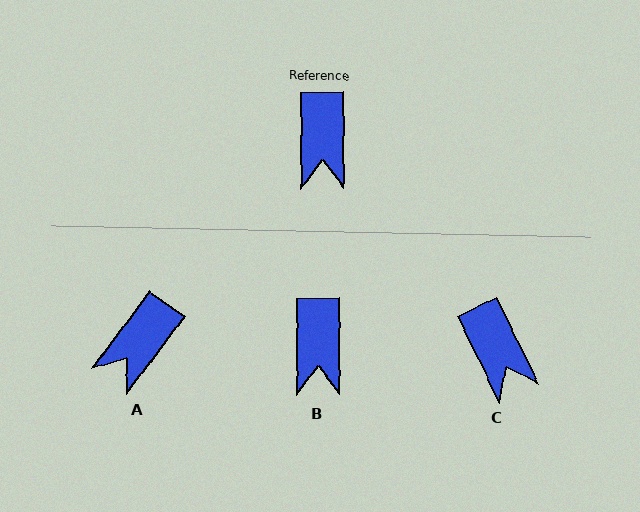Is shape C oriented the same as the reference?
No, it is off by about 26 degrees.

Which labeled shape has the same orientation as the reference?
B.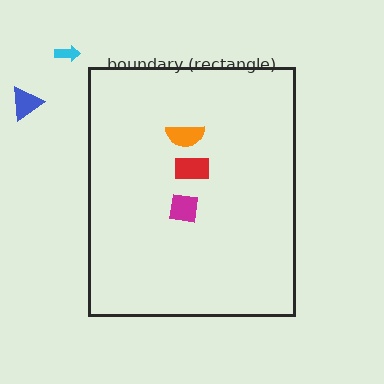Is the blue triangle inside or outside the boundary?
Outside.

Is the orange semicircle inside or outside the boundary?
Inside.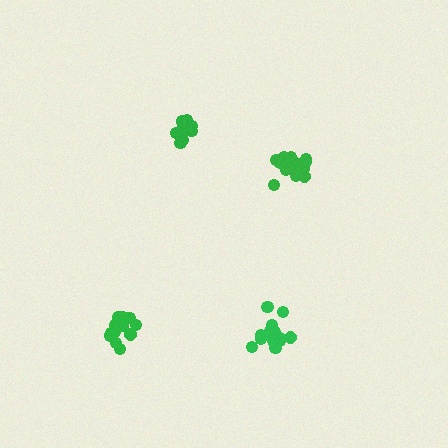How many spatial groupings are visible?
There are 4 spatial groupings.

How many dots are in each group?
Group 1: 17 dots, Group 2: 14 dots, Group 3: 16 dots, Group 4: 11 dots (58 total).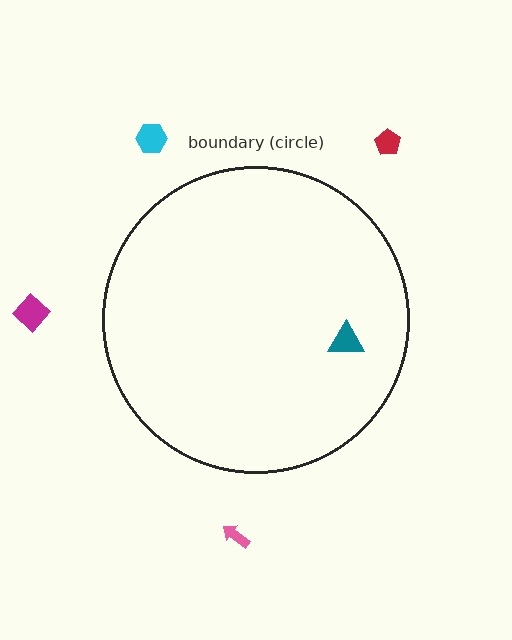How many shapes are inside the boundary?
1 inside, 4 outside.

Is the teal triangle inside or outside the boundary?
Inside.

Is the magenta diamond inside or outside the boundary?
Outside.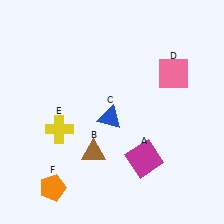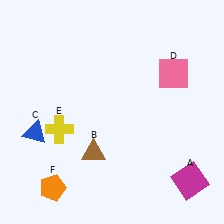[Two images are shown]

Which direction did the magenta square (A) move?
The magenta square (A) moved right.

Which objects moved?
The objects that moved are: the magenta square (A), the blue triangle (C).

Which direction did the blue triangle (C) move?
The blue triangle (C) moved left.